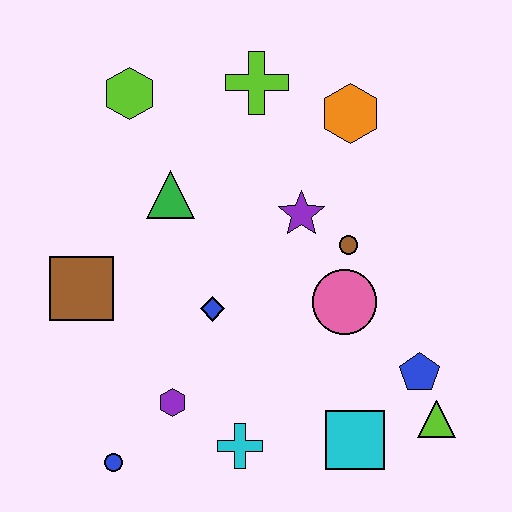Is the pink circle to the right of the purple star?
Yes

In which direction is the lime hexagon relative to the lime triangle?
The lime hexagon is above the lime triangle.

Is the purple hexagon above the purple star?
No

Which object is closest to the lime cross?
The orange hexagon is closest to the lime cross.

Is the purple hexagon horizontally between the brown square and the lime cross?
Yes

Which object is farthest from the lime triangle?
The lime hexagon is farthest from the lime triangle.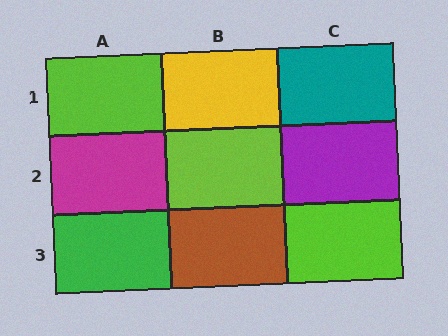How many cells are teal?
1 cell is teal.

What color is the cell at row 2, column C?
Purple.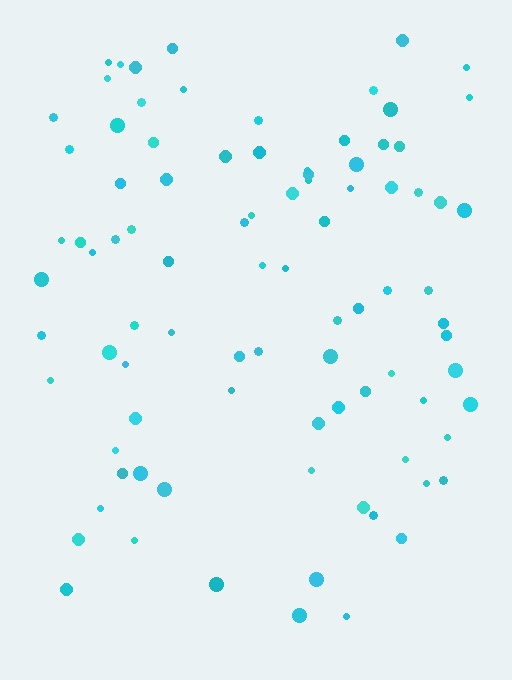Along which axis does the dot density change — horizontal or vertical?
Vertical.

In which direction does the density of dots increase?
From bottom to top, with the top side densest.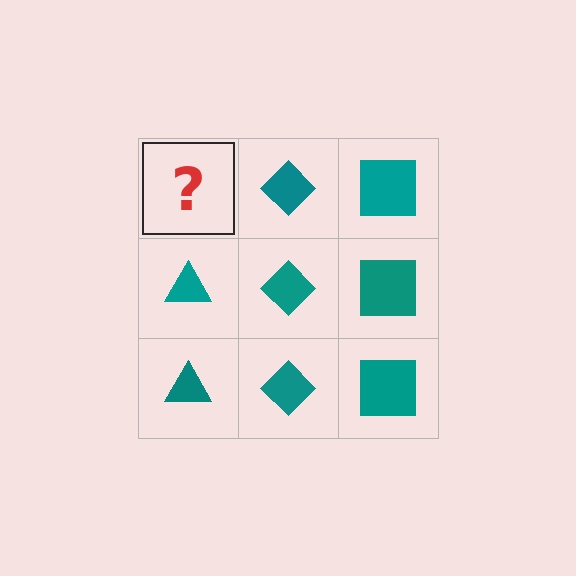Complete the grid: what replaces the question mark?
The question mark should be replaced with a teal triangle.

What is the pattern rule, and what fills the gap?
The rule is that each column has a consistent shape. The gap should be filled with a teal triangle.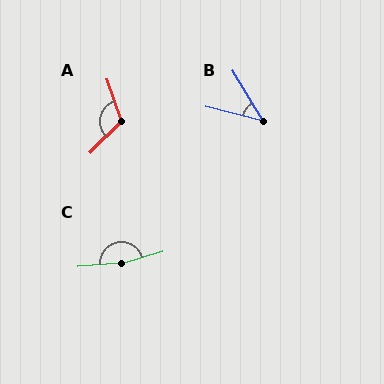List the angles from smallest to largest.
B (45°), A (115°), C (168°).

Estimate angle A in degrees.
Approximately 115 degrees.